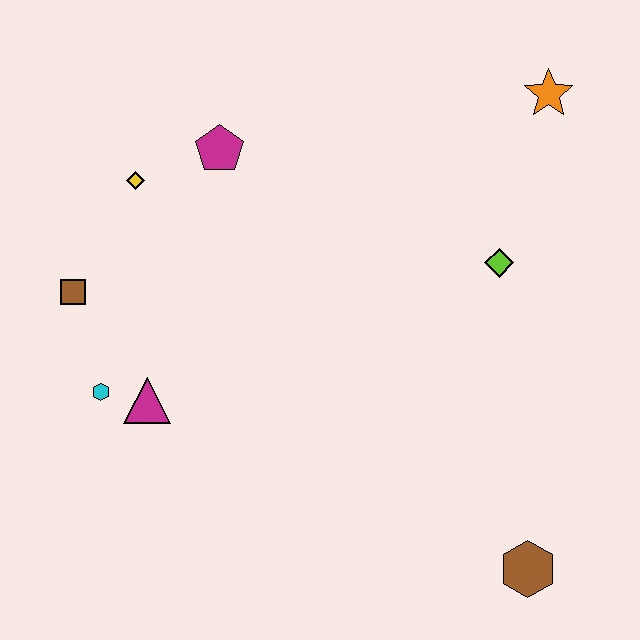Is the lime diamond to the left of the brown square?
No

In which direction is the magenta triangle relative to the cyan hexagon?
The magenta triangle is to the right of the cyan hexagon.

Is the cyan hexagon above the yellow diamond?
No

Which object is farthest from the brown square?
The brown hexagon is farthest from the brown square.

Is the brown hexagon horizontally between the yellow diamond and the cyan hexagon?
No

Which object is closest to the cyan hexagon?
The magenta triangle is closest to the cyan hexagon.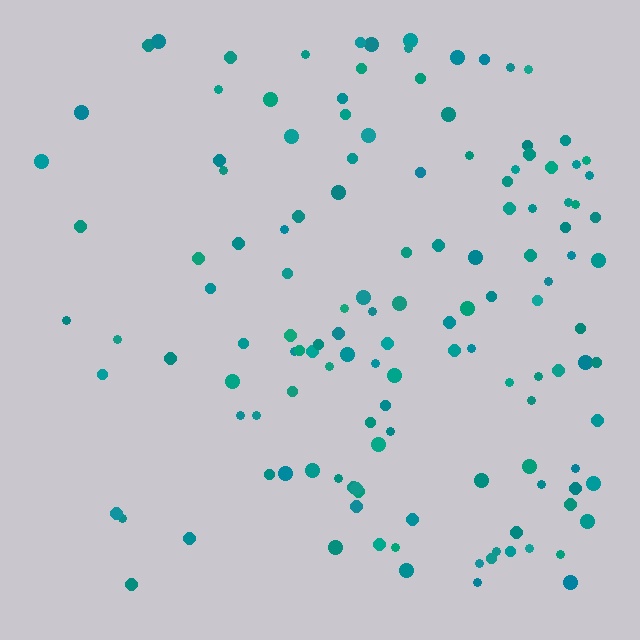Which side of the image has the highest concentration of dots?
The right.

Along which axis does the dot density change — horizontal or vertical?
Horizontal.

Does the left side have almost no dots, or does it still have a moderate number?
Still a moderate number, just noticeably fewer than the right.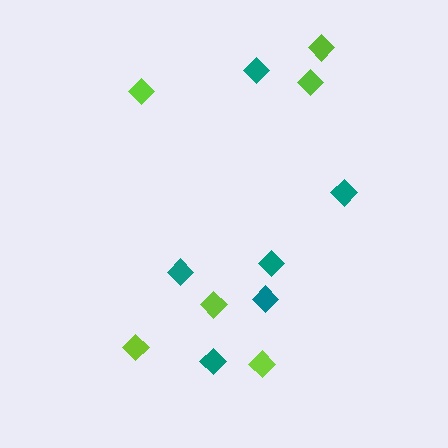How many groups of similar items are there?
There are 2 groups: one group of teal diamonds (6) and one group of lime diamonds (6).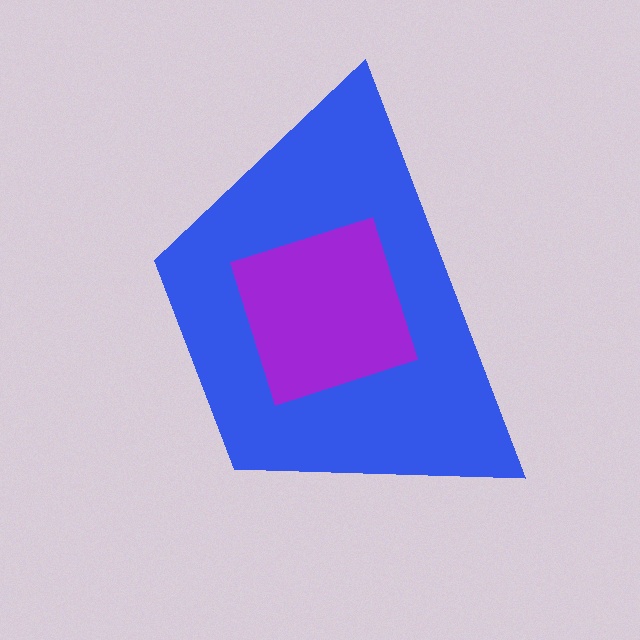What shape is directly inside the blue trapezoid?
The purple square.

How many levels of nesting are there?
2.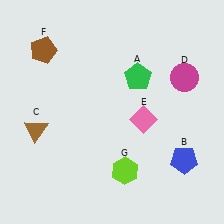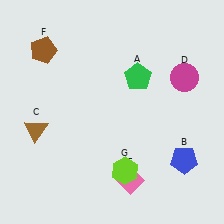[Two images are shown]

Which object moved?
The pink diamond (E) moved down.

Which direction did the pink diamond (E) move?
The pink diamond (E) moved down.